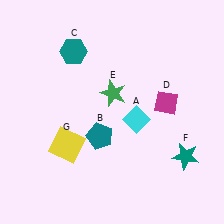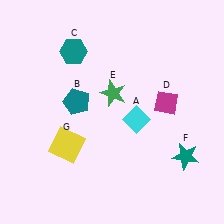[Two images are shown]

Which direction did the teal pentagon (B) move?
The teal pentagon (B) moved up.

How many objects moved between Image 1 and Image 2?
1 object moved between the two images.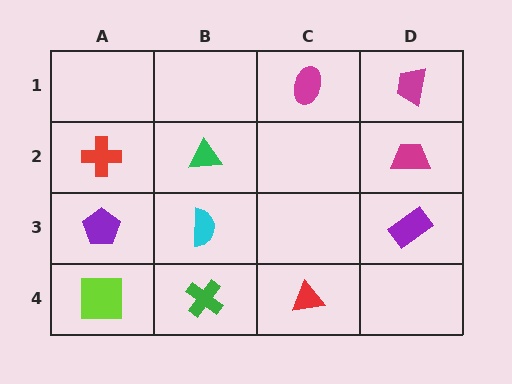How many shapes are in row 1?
2 shapes.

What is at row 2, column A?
A red cross.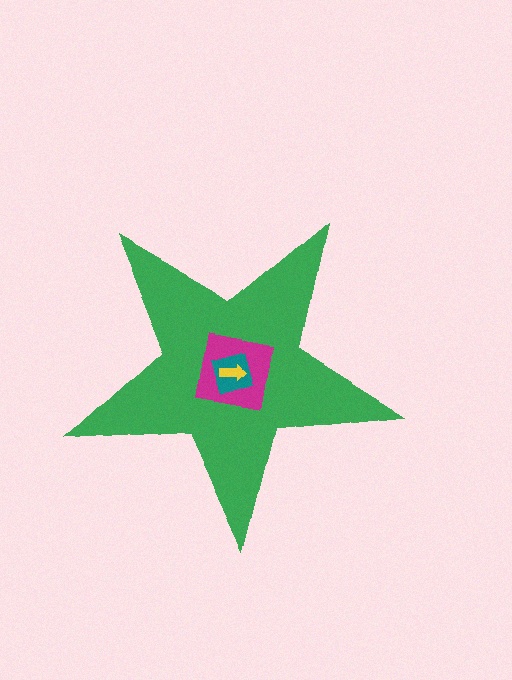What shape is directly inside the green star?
The magenta square.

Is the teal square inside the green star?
Yes.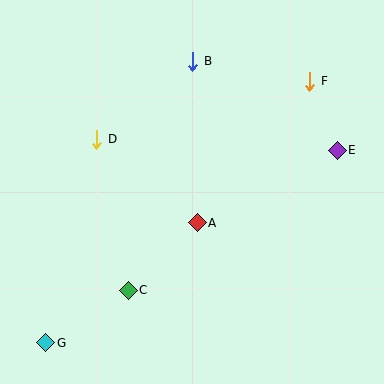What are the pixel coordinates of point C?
Point C is at (128, 290).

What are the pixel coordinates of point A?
Point A is at (197, 223).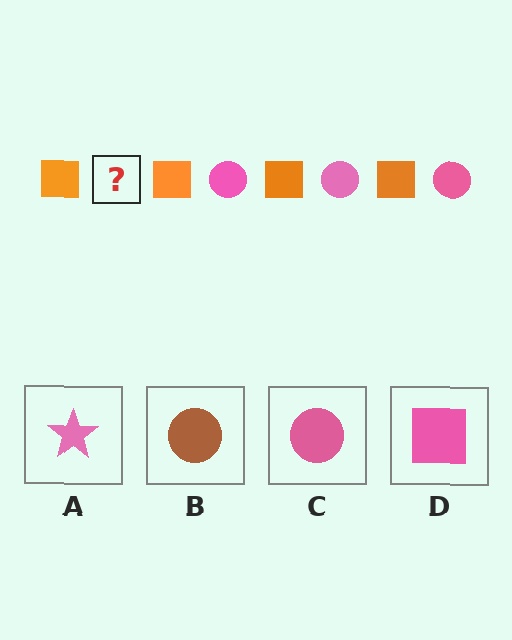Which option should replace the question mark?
Option C.